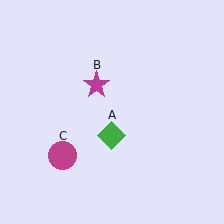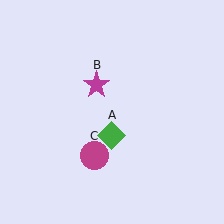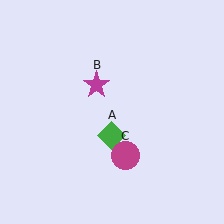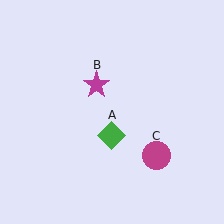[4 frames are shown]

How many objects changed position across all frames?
1 object changed position: magenta circle (object C).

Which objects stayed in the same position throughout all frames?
Green diamond (object A) and magenta star (object B) remained stationary.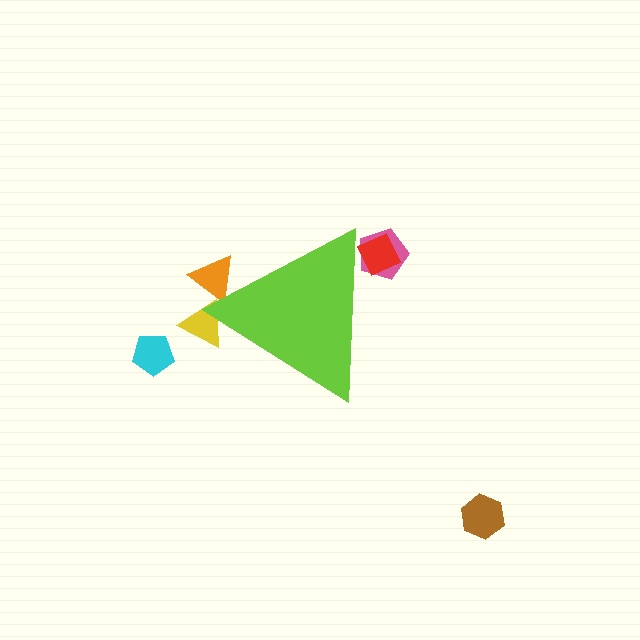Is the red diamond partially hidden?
Yes, the red diamond is partially hidden behind the lime triangle.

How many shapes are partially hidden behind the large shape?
4 shapes are partially hidden.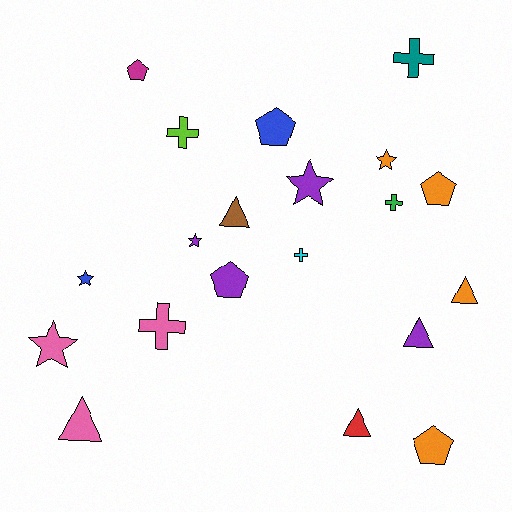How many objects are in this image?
There are 20 objects.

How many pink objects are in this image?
There are 3 pink objects.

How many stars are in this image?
There are 5 stars.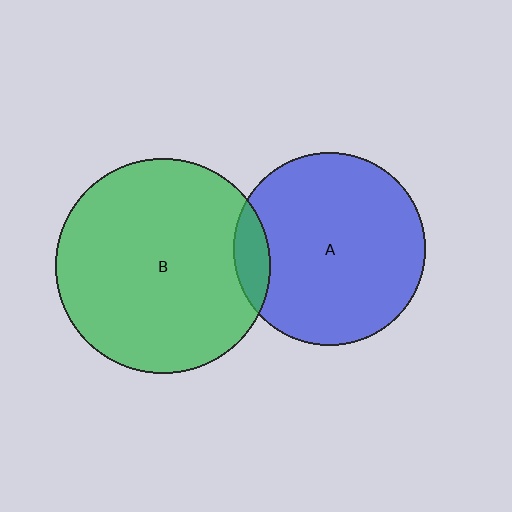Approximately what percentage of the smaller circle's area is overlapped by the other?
Approximately 10%.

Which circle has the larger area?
Circle B (green).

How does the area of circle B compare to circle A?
Approximately 1.2 times.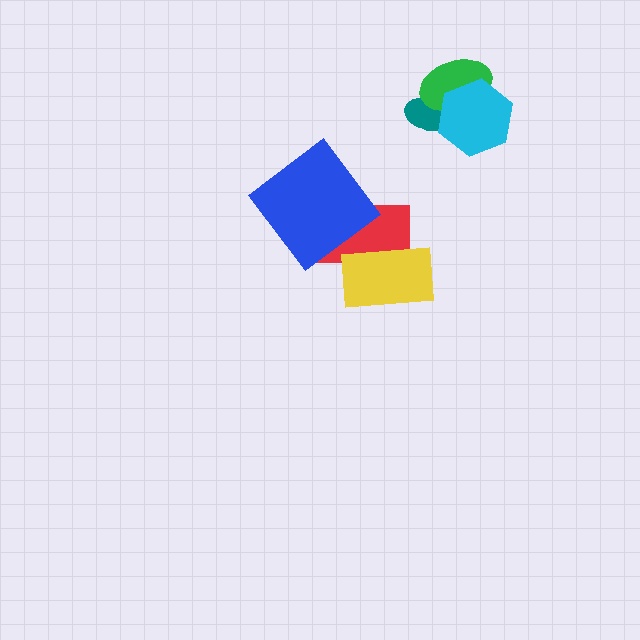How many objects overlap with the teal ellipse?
2 objects overlap with the teal ellipse.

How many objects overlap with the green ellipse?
2 objects overlap with the green ellipse.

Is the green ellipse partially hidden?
Yes, it is partially covered by another shape.